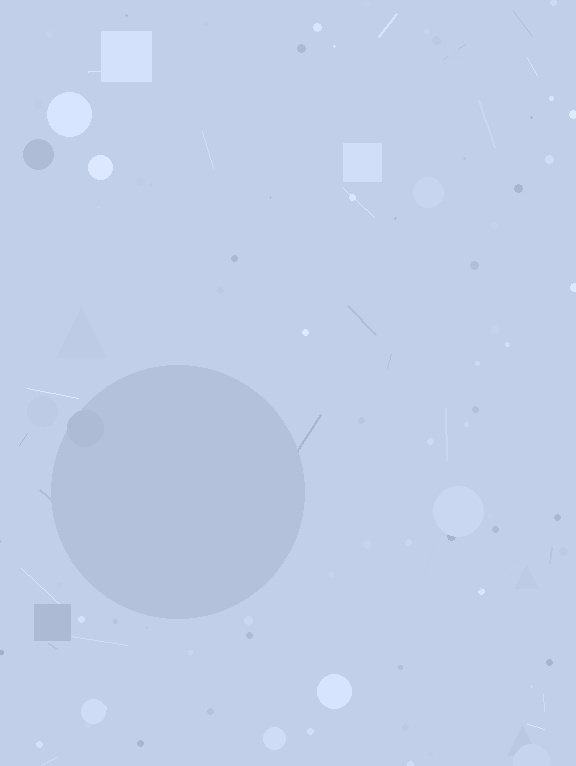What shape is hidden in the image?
A circle is hidden in the image.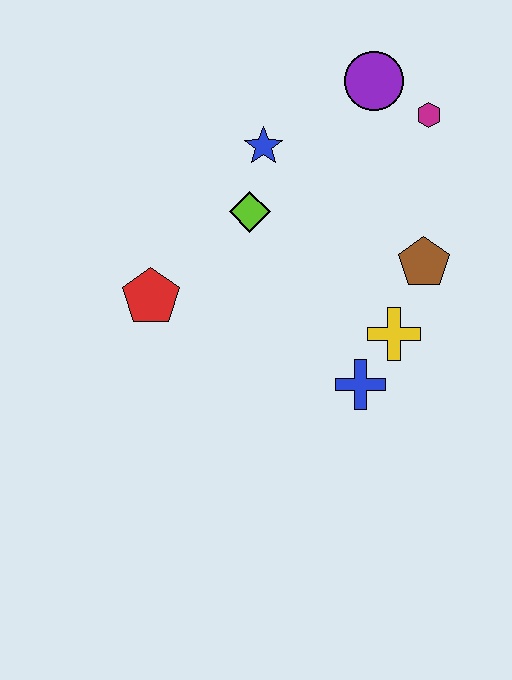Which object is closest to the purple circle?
The magenta hexagon is closest to the purple circle.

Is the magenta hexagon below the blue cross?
No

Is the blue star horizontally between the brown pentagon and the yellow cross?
No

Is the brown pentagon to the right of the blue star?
Yes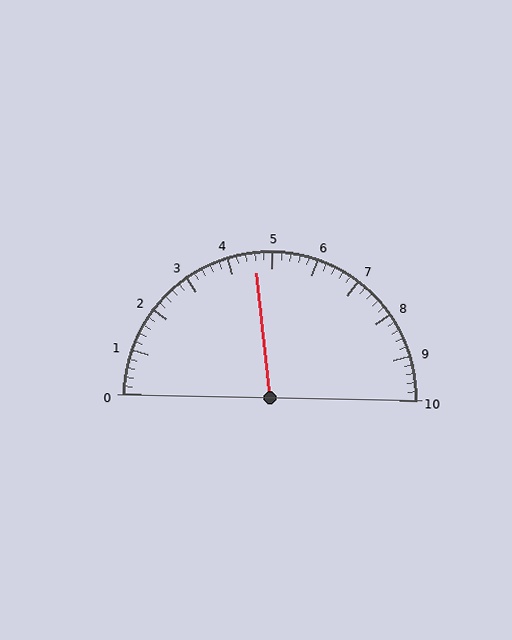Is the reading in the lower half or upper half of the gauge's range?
The reading is in the lower half of the range (0 to 10).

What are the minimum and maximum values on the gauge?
The gauge ranges from 0 to 10.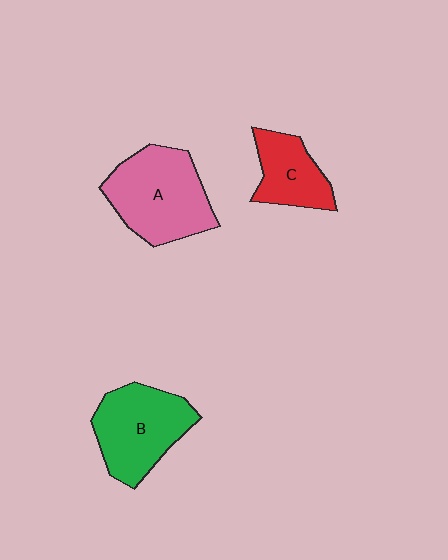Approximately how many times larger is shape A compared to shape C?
Approximately 1.7 times.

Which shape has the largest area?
Shape A (pink).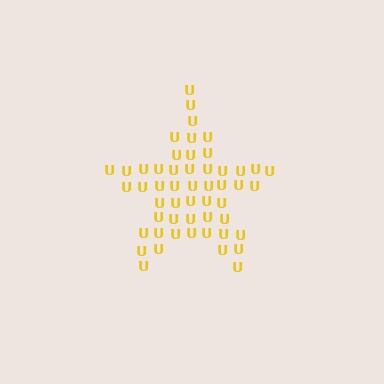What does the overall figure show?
The overall figure shows a star.